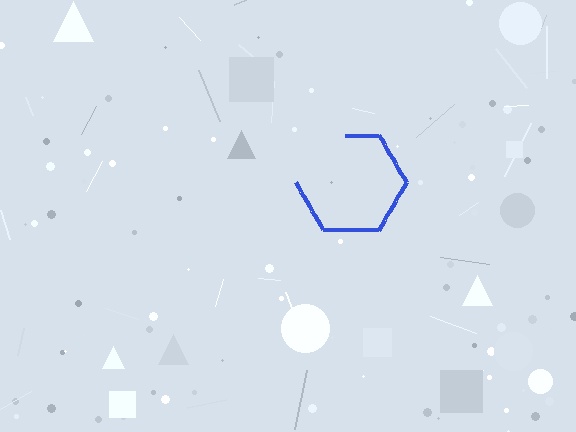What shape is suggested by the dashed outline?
The dashed outline suggests a hexagon.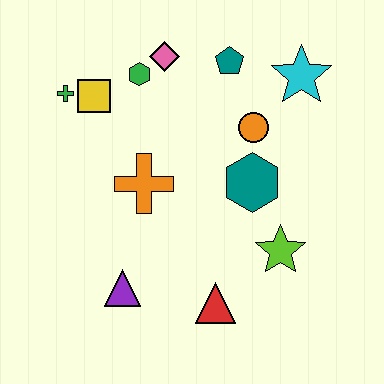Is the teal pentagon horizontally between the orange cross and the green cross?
No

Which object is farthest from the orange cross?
The cyan star is farthest from the orange cross.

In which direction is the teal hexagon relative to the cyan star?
The teal hexagon is below the cyan star.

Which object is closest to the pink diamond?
The green hexagon is closest to the pink diamond.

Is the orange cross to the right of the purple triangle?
Yes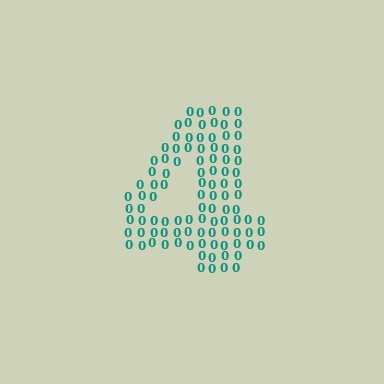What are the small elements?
The small elements are digit 0's.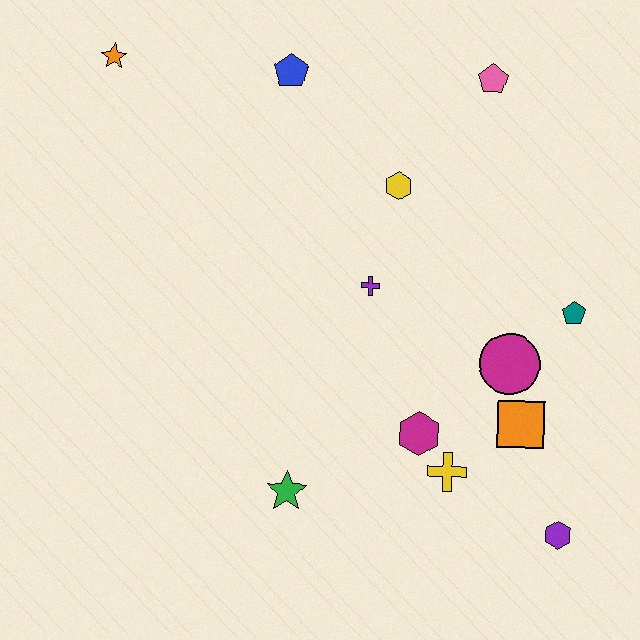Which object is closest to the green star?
The magenta hexagon is closest to the green star.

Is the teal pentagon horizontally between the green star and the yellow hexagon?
No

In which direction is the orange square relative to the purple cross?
The orange square is to the right of the purple cross.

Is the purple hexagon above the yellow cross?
No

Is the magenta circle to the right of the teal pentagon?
No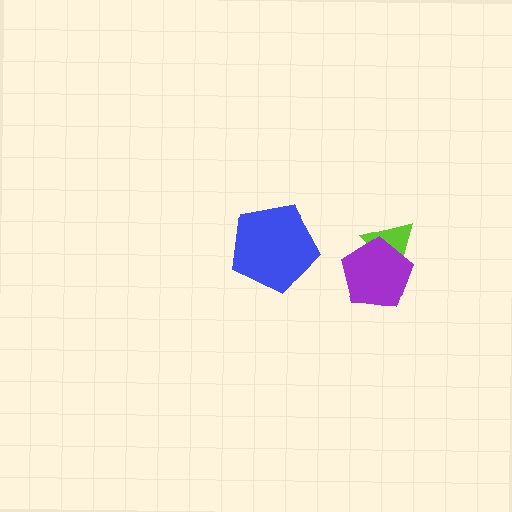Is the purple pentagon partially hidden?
No, no other shape covers it.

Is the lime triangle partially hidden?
Yes, it is partially covered by another shape.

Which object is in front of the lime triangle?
The purple pentagon is in front of the lime triangle.